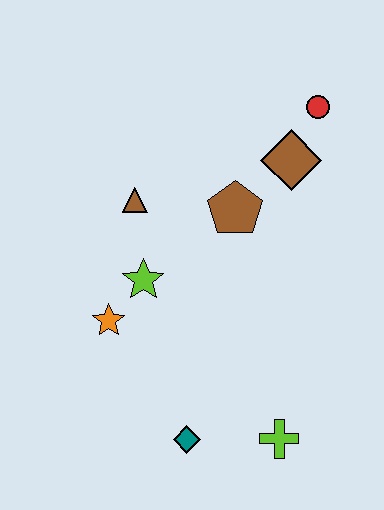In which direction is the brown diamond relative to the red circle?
The brown diamond is below the red circle.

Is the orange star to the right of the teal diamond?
No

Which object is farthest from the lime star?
The red circle is farthest from the lime star.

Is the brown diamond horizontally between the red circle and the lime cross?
Yes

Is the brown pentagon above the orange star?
Yes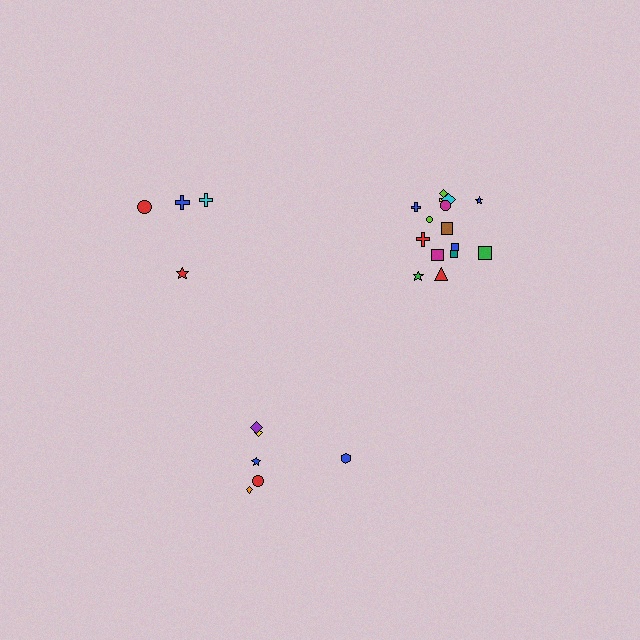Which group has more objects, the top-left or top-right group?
The top-right group.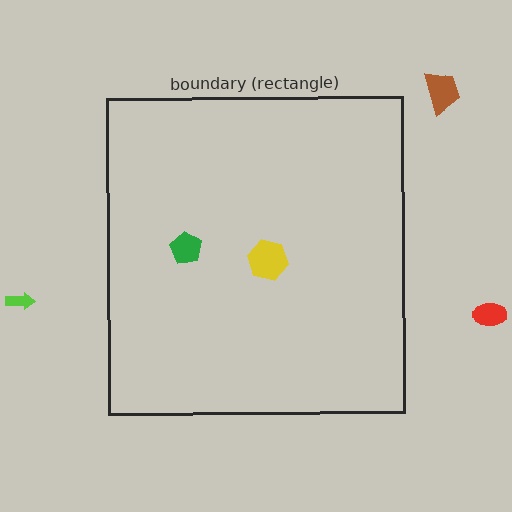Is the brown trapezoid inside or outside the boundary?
Outside.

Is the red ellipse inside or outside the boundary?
Outside.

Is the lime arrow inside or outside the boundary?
Outside.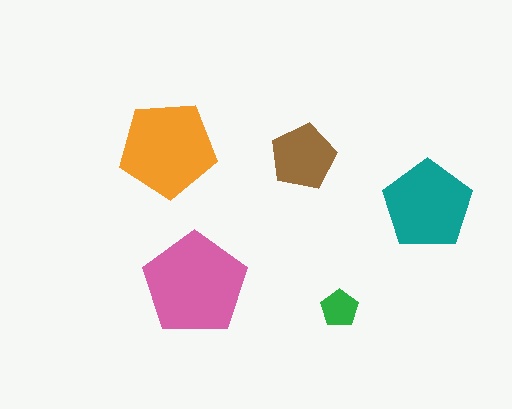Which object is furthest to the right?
The teal pentagon is rightmost.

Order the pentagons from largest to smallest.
the pink one, the orange one, the teal one, the brown one, the green one.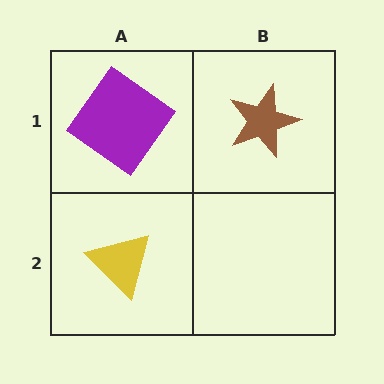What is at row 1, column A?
A purple diamond.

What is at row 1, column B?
A brown star.